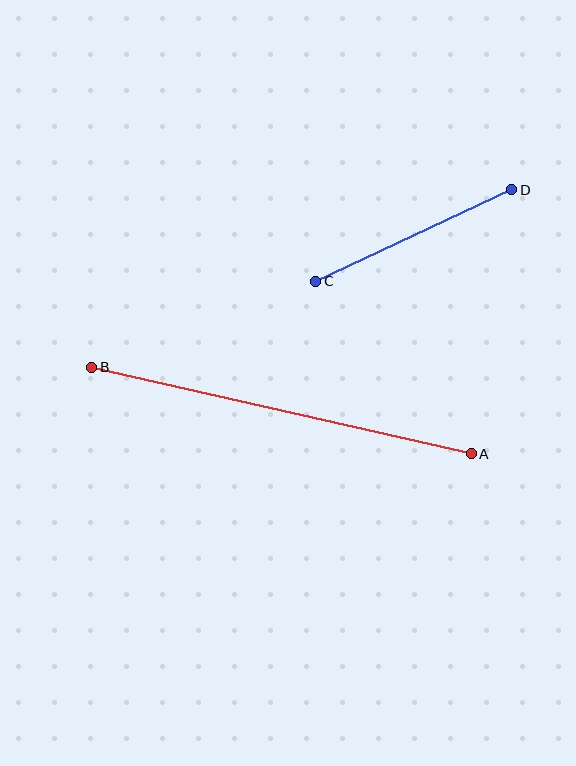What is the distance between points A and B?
The distance is approximately 389 pixels.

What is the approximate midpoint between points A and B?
The midpoint is at approximately (281, 411) pixels.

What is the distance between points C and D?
The distance is approximately 216 pixels.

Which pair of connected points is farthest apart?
Points A and B are farthest apart.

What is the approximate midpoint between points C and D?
The midpoint is at approximately (414, 235) pixels.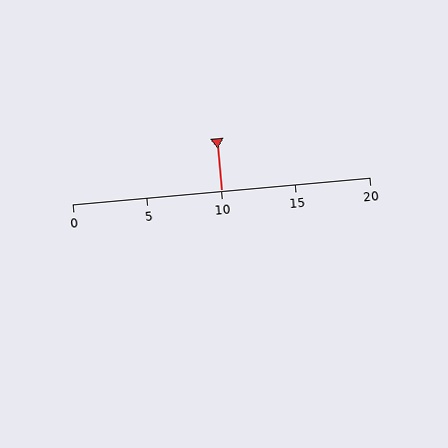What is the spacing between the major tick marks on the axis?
The major ticks are spaced 5 apart.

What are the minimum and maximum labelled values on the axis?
The axis runs from 0 to 20.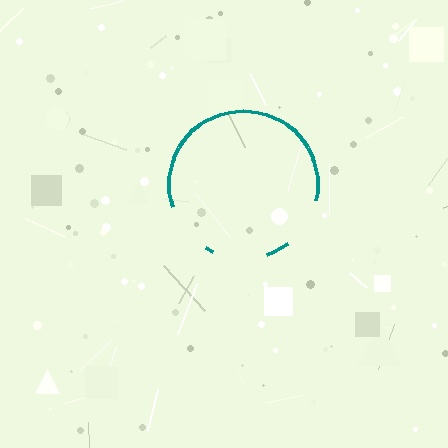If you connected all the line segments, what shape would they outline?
They would outline a circle.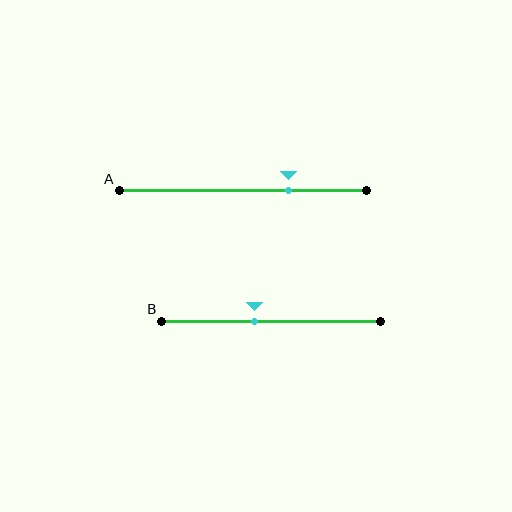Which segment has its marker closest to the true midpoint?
Segment B has its marker closest to the true midpoint.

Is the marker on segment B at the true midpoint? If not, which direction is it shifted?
No, the marker on segment B is shifted to the left by about 7% of the segment length.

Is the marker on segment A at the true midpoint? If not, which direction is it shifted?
No, the marker on segment A is shifted to the right by about 19% of the segment length.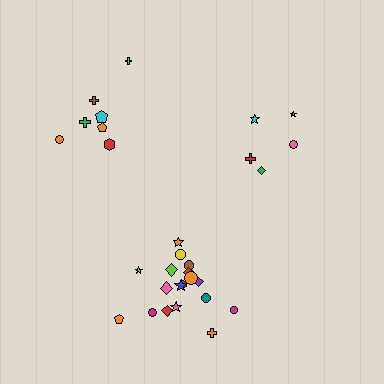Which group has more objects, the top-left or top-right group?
The top-left group.